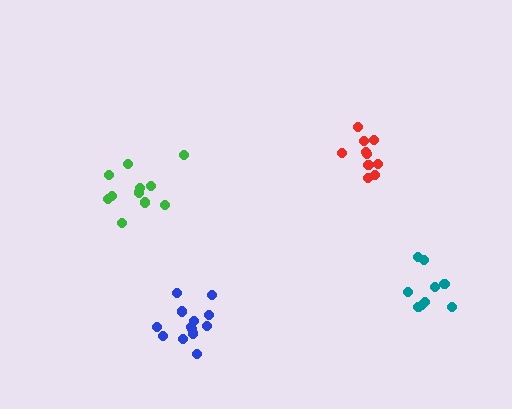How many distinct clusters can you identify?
There are 4 distinct clusters.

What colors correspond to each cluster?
The clusters are colored: blue, red, teal, green.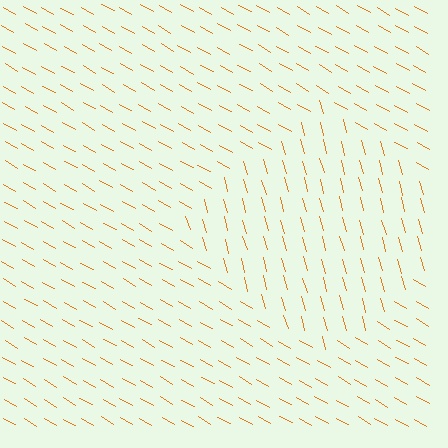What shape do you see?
I see a diamond.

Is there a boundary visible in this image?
Yes, there is a texture boundary formed by a change in line orientation.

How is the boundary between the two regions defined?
The boundary is defined purely by a change in line orientation (approximately 45 degrees difference). All lines are the same color and thickness.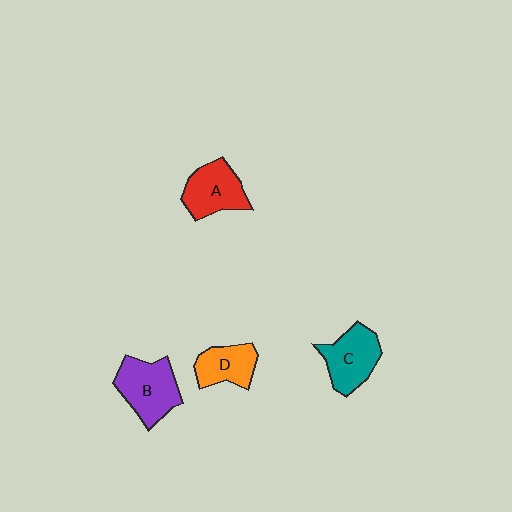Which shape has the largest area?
Shape B (purple).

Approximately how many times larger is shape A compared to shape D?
Approximately 1.2 times.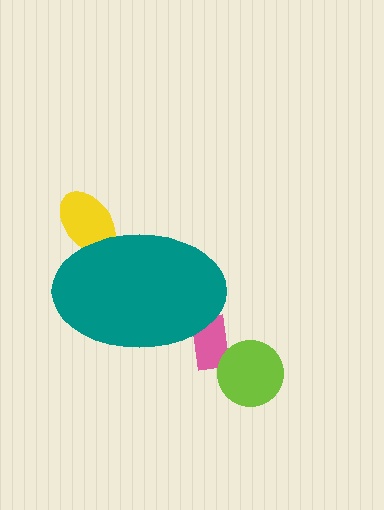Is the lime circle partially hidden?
No, the lime circle is fully visible.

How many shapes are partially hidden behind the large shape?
2 shapes are partially hidden.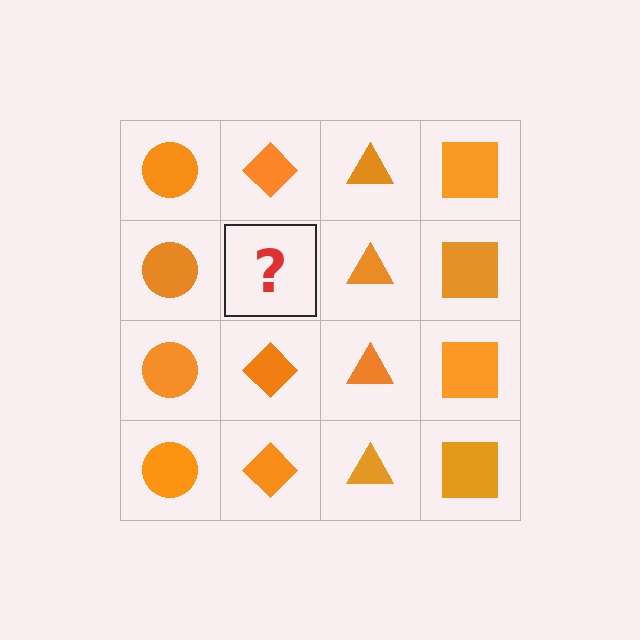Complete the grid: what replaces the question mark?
The question mark should be replaced with an orange diamond.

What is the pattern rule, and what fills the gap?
The rule is that each column has a consistent shape. The gap should be filled with an orange diamond.